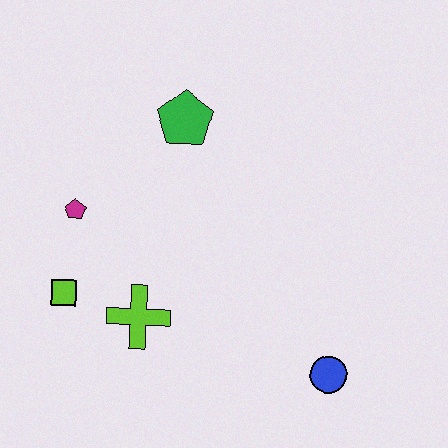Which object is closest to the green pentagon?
The magenta pentagon is closest to the green pentagon.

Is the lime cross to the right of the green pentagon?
No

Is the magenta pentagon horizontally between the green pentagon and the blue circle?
No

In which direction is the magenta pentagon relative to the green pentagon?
The magenta pentagon is to the left of the green pentagon.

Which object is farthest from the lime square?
The blue circle is farthest from the lime square.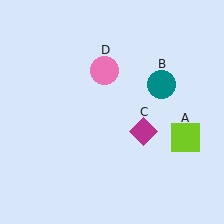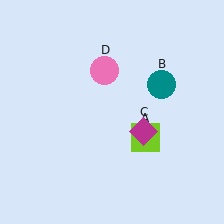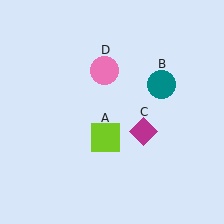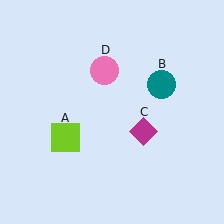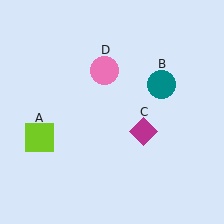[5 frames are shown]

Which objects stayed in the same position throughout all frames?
Teal circle (object B) and magenta diamond (object C) and pink circle (object D) remained stationary.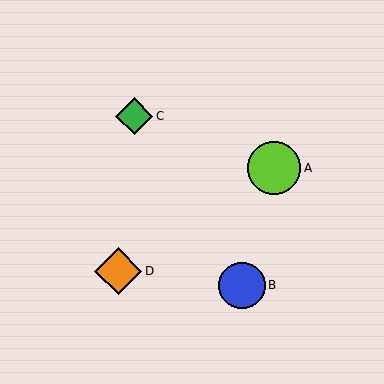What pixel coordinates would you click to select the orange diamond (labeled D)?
Click at (118, 271) to select the orange diamond D.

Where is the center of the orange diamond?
The center of the orange diamond is at (118, 271).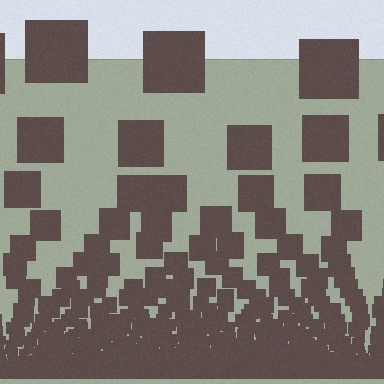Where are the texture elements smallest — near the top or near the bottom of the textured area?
Near the bottom.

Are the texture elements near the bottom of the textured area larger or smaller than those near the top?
Smaller. The gradient is inverted — elements near the bottom are smaller and denser.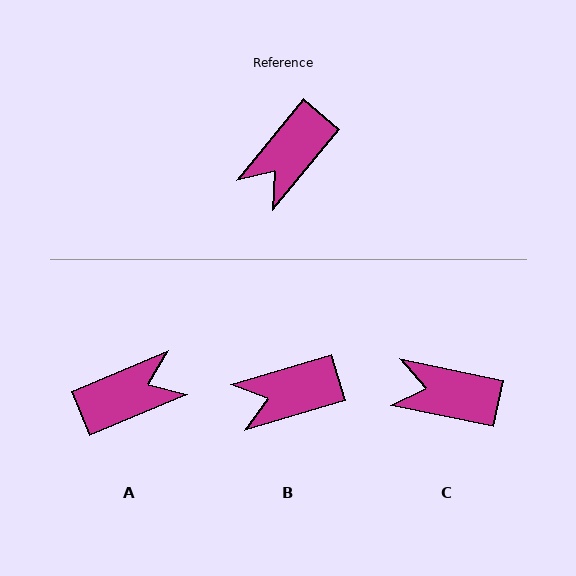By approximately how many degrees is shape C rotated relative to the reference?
Approximately 62 degrees clockwise.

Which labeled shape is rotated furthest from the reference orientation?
A, about 153 degrees away.